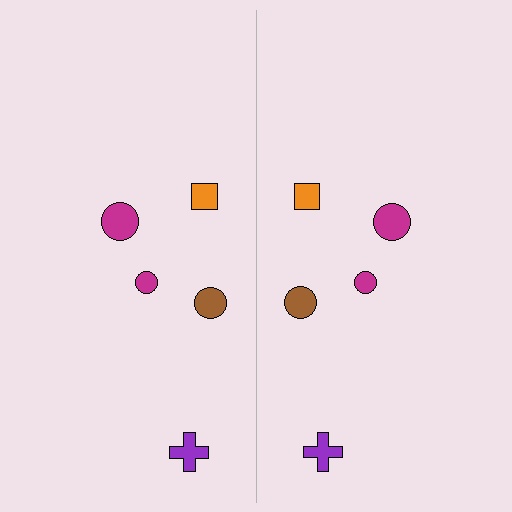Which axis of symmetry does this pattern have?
The pattern has a vertical axis of symmetry running through the center of the image.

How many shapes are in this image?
There are 10 shapes in this image.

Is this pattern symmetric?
Yes, this pattern has bilateral (reflection) symmetry.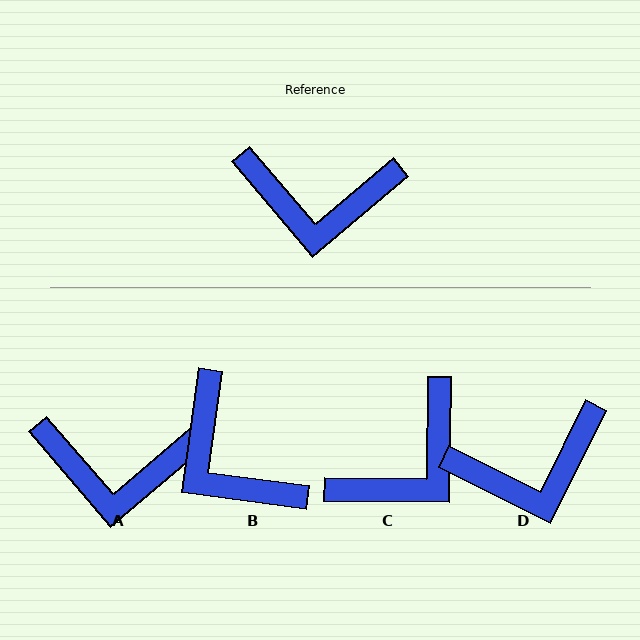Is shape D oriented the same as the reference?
No, it is off by about 23 degrees.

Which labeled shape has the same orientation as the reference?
A.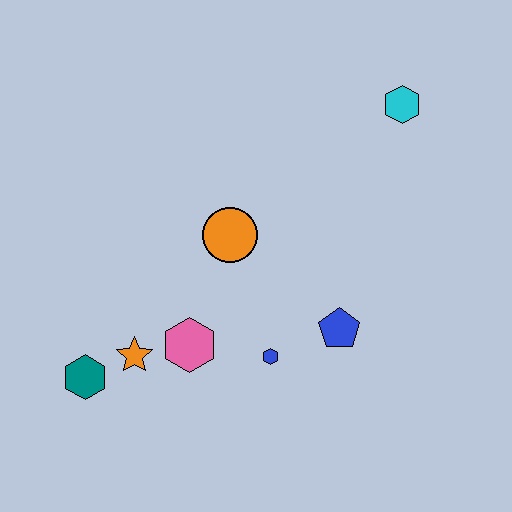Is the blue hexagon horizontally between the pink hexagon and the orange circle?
No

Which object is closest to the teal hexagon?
The orange star is closest to the teal hexagon.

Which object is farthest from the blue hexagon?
The cyan hexagon is farthest from the blue hexagon.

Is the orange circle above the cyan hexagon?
No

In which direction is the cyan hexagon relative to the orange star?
The cyan hexagon is to the right of the orange star.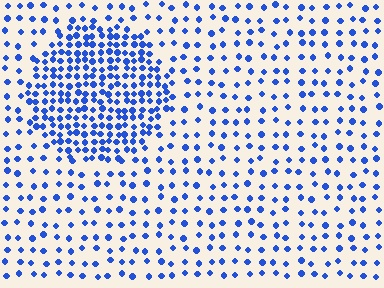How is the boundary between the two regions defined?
The boundary is defined by a change in element density (approximately 2.5x ratio). All elements are the same color, size, and shape.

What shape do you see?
I see a circle.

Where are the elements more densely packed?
The elements are more densely packed inside the circle boundary.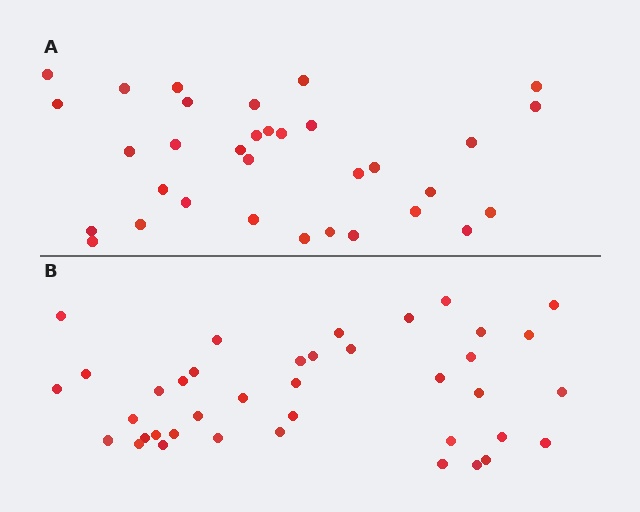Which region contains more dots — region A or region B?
Region B (the bottom region) has more dots.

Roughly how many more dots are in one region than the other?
Region B has about 6 more dots than region A.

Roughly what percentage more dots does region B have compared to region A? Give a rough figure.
About 20% more.